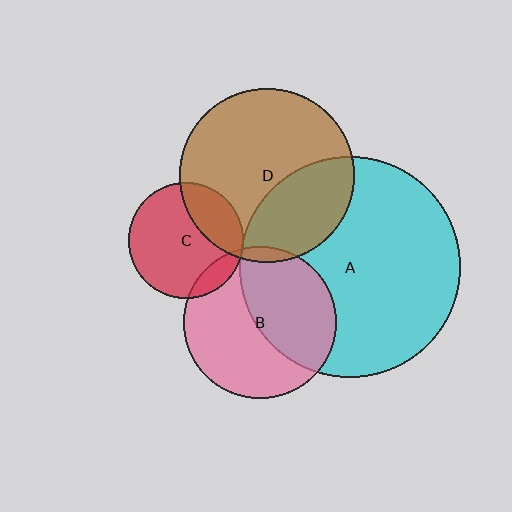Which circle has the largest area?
Circle A (cyan).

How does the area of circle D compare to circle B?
Approximately 1.3 times.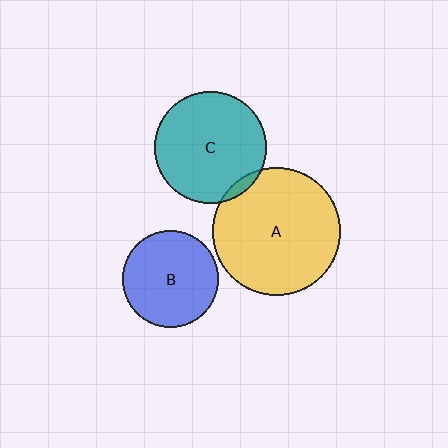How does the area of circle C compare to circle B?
Approximately 1.3 times.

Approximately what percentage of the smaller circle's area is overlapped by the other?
Approximately 5%.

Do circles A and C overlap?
Yes.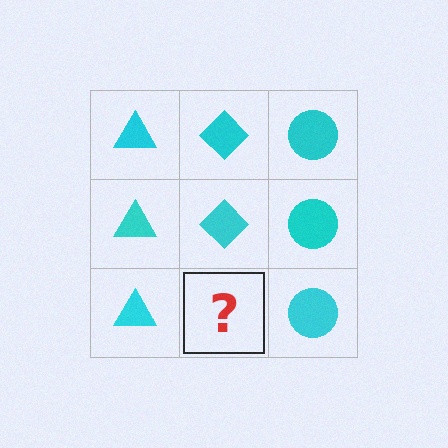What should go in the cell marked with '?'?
The missing cell should contain a cyan diamond.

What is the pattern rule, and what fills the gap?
The rule is that each column has a consistent shape. The gap should be filled with a cyan diamond.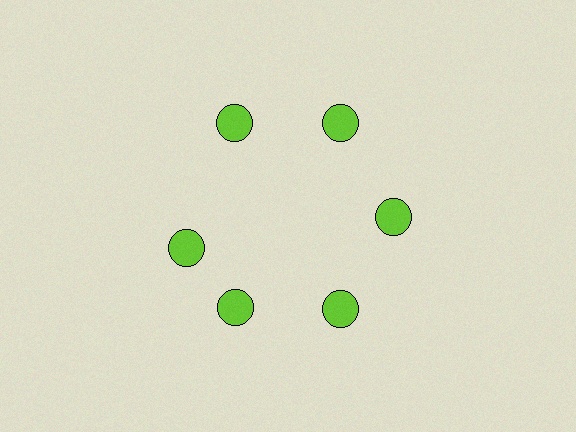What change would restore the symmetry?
The symmetry would be restored by rotating it back into even spacing with its neighbors so that all 6 circles sit at equal angles and equal distance from the center.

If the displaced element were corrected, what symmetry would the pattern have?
It would have 6-fold rotational symmetry — the pattern would map onto itself every 60 degrees.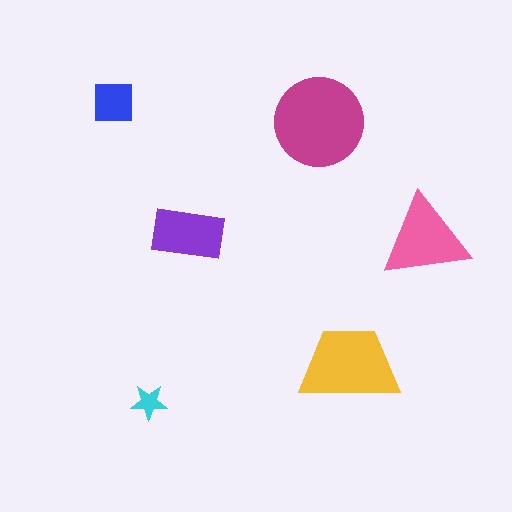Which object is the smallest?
The cyan star.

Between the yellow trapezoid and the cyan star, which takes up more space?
The yellow trapezoid.